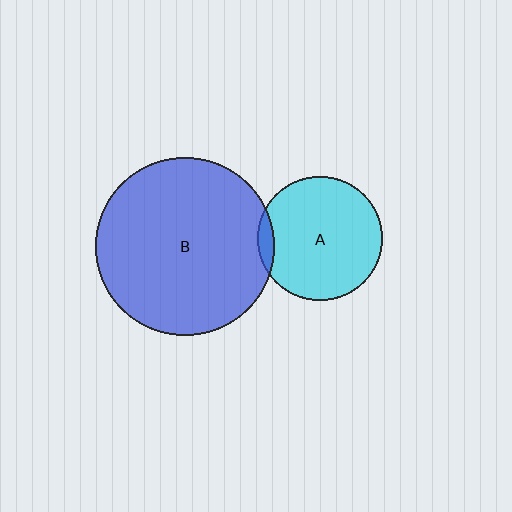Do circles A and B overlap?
Yes.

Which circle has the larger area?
Circle B (blue).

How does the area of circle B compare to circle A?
Approximately 2.0 times.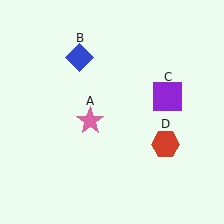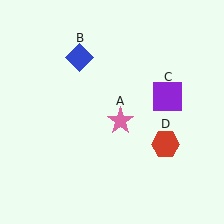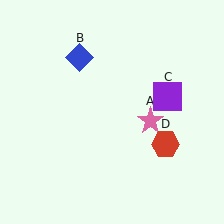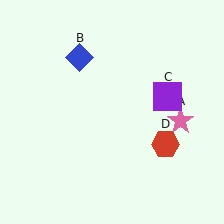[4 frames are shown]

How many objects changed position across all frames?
1 object changed position: pink star (object A).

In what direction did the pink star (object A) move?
The pink star (object A) moved right.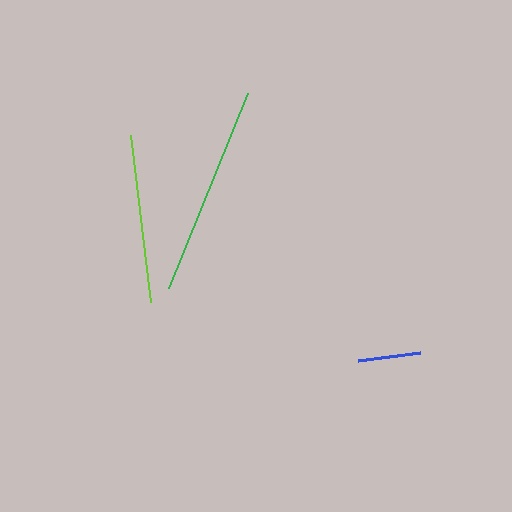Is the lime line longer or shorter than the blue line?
The lime line is longer than the blue line.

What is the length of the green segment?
The green segment is approximately 210 pixels long.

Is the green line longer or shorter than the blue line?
The green line is longer than the blue line.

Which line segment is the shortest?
The blue line is the shortest at approximately 63 pixels.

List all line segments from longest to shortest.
From longest to shortest: green, lime, blue.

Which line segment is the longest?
The green line is the longest at approximately 210 pixels.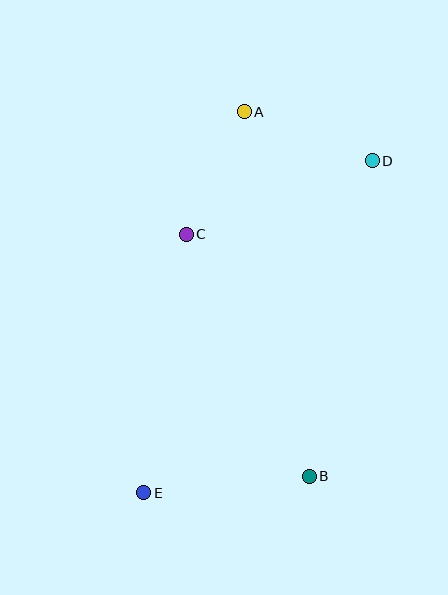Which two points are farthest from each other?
Points D and E are farthest from each other.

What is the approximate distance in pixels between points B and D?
The distance between B and D is approximately 321 pixels.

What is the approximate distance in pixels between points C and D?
The distance between C and D is approximately 200 pixels.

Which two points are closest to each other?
Points A and C are closest to each other.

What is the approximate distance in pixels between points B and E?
The distance between B and E is approximately 167 pixels.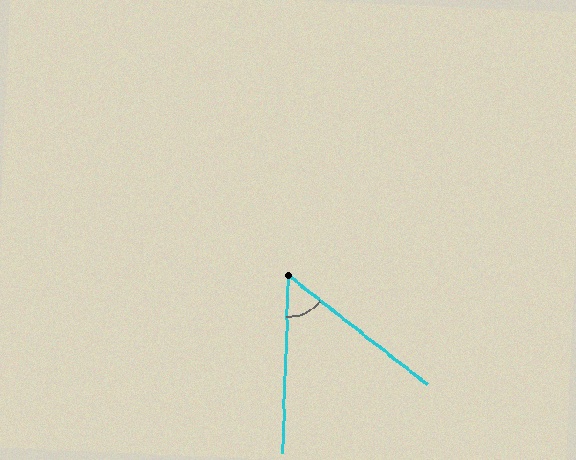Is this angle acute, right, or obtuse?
It is acute.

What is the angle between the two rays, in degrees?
Approximately 54 degrees.